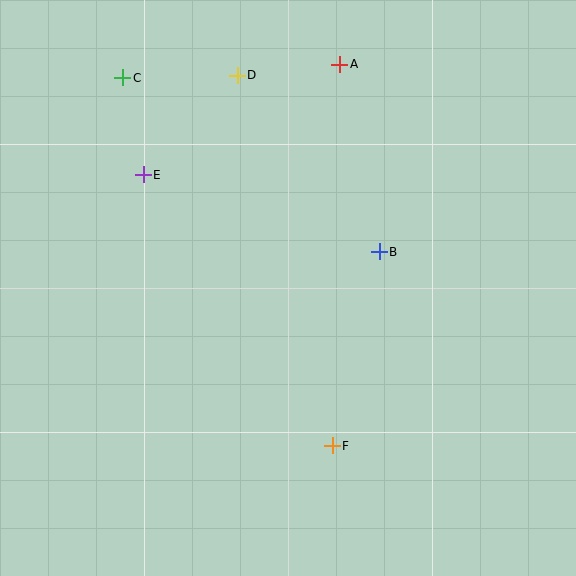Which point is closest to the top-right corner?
Point A is closest to the top-right corner.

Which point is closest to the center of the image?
Point B at (379, 252) is closest to the center.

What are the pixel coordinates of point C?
Point C is at (123, 78).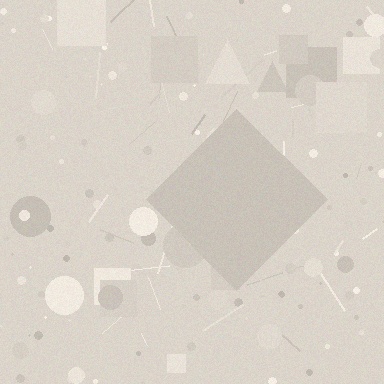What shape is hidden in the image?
A diamond is hidden in the image.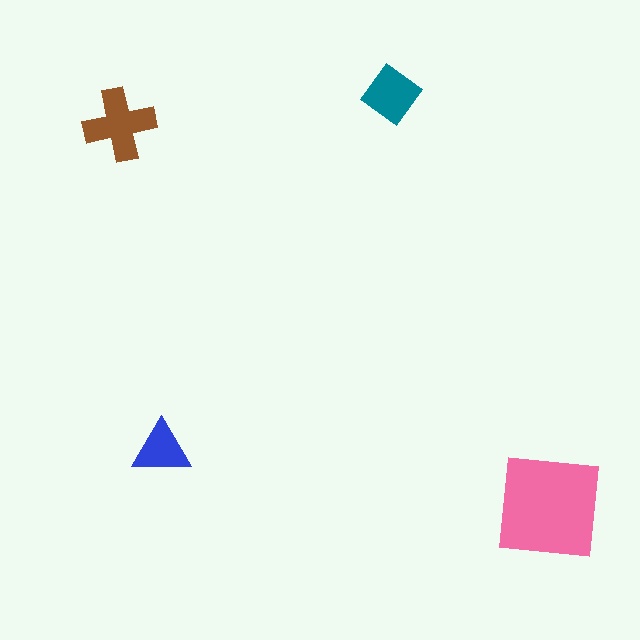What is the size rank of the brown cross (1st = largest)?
2nd.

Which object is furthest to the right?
The pink square is rightmost.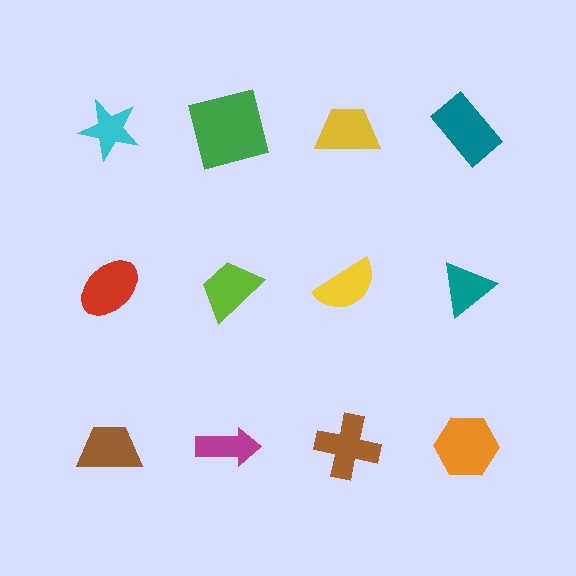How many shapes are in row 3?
4 shapes.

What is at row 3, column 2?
A magenta arrow.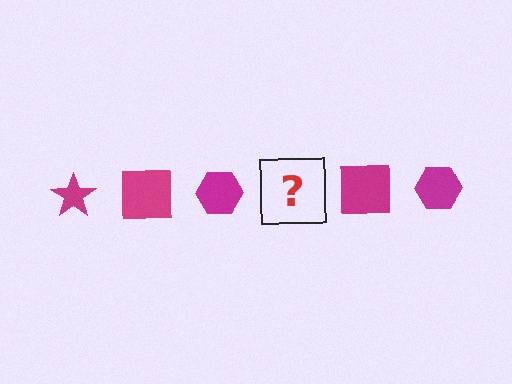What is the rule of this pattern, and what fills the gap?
The rule is that the pattern cycles through star, square, hexagon shapes in magenta. The gap should be filled with a magenta star.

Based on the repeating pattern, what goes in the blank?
The blank should be a magenta star.